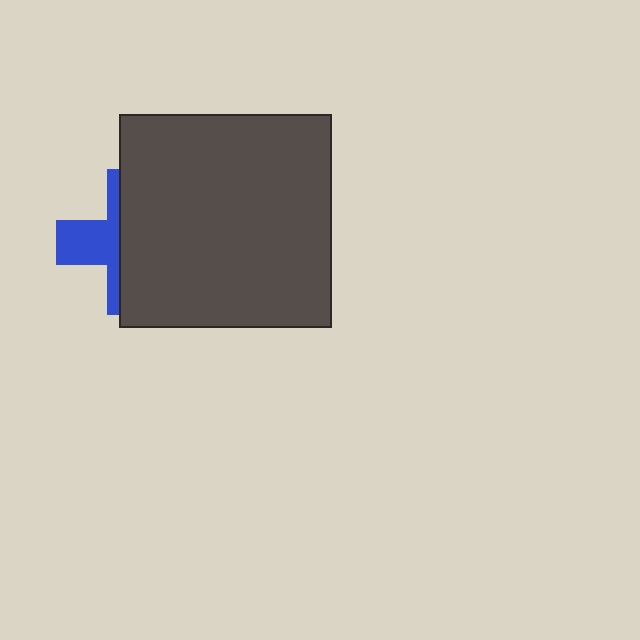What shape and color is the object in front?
The object in front is a dark gray square.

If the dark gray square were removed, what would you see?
You would see the complete blue cross.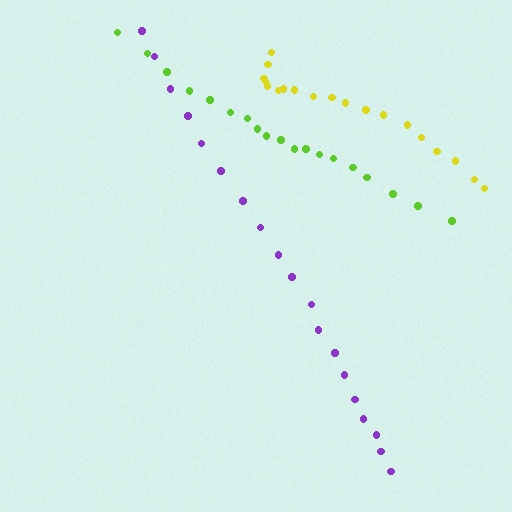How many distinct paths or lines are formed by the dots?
There are 3 distinct paths.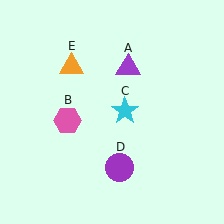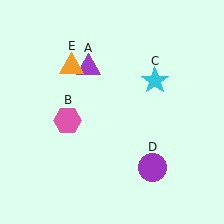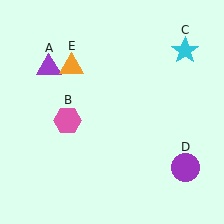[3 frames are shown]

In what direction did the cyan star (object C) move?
The cyan star (object C) moved up and to the right.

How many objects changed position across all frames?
3 objects changed position: purple triangle (object A), cyan star (object C), purple circle (object D).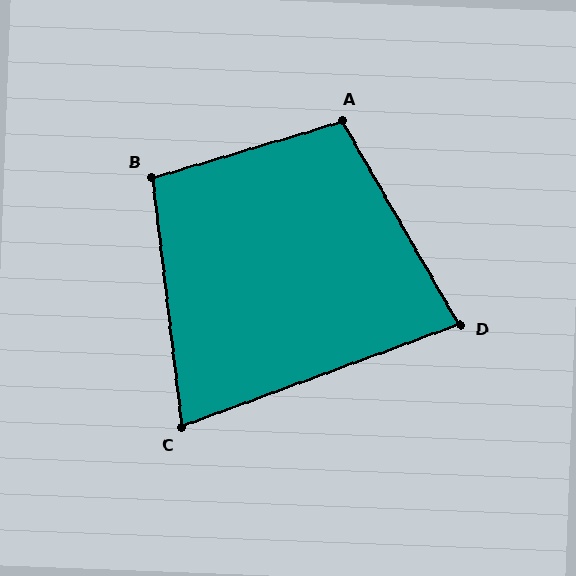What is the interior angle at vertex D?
Approximately 80 degrees (acute).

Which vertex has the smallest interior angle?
C, at approximately 77 degrees.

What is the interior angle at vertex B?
Approximately 100 degrees (obtuse).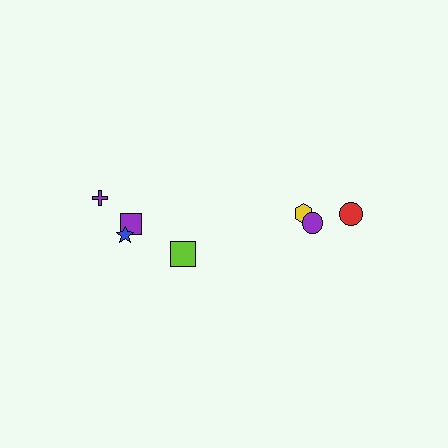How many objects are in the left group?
There are 5 objects.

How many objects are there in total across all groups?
There are 8 objects.